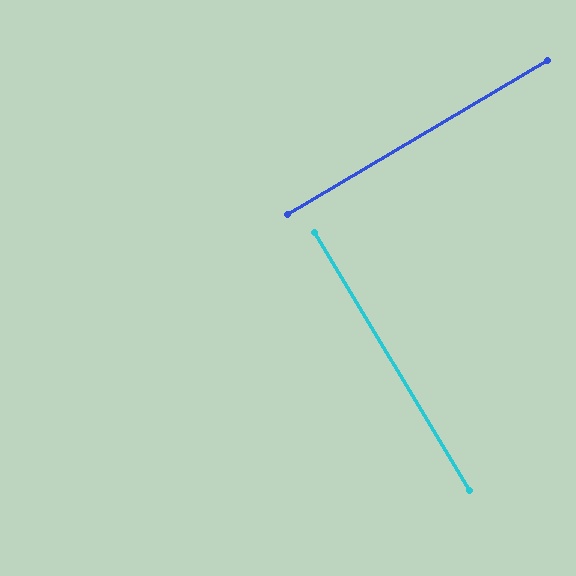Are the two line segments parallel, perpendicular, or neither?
Perpendicular — they meet at approximately 90°.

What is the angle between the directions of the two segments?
Approximately 90 degrees.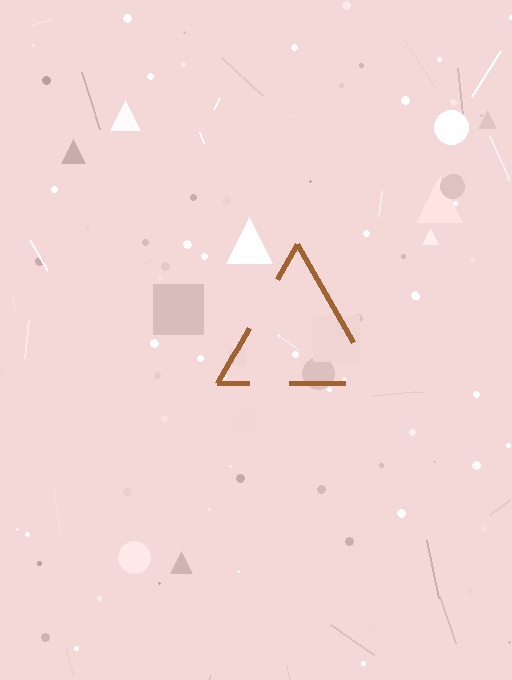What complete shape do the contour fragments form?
The contour fragments form a triangle.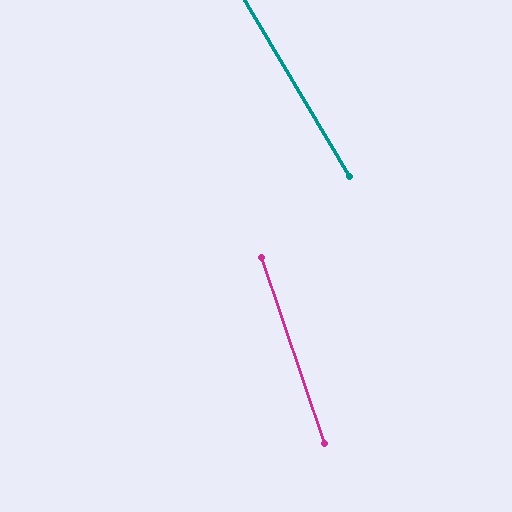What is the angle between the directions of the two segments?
Approximately 12 degrees.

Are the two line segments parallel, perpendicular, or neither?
Neither parallel nor perpendicular — they differ by about 12°.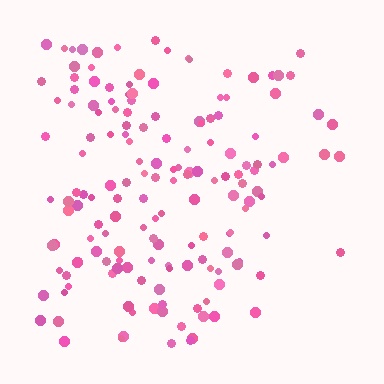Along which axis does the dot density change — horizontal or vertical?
Horizontal.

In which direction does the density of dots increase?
From right to left, with the left side densest.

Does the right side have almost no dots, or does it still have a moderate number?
Still a moderate number, just noticeably fewer than the left.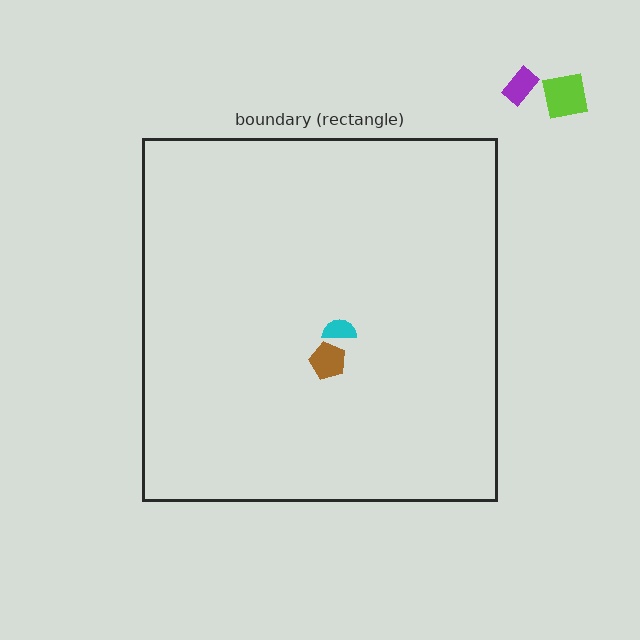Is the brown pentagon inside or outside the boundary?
Inside.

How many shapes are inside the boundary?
2 inside, 2 outside.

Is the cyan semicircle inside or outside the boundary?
Inside.